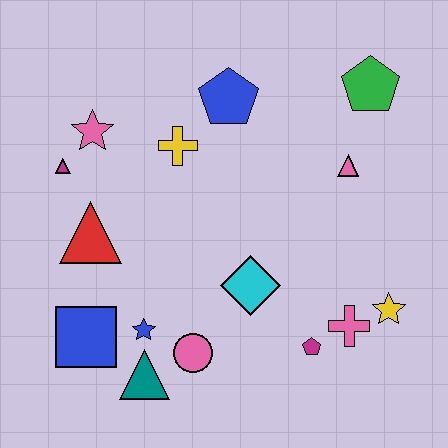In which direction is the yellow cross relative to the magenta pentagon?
The yellow cross is above the magenta pentagon.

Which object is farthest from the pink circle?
The green pentagon is farthest from the pink circle.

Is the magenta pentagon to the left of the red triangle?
No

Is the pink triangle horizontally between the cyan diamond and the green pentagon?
Yes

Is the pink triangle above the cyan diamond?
Yes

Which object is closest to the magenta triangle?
The pink star is closest to the magenta triangle.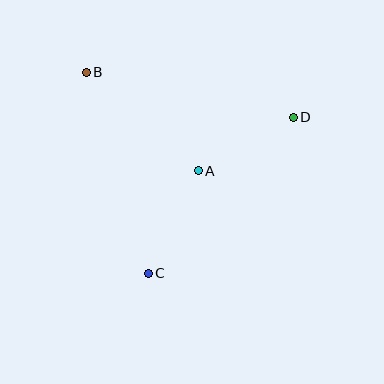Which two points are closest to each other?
Points A and D are closest to each other.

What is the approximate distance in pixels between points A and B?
The distance between A and B is approximately 149 pixels.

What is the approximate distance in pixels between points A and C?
The distance between A and C is approximately 114 pixels.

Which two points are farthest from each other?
Points C and D are farthest from each other.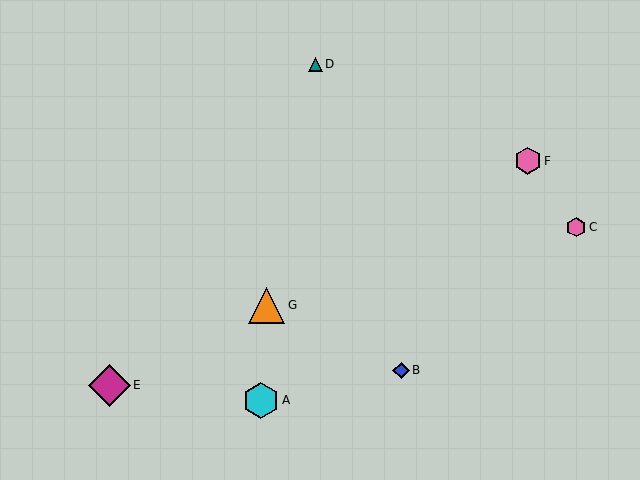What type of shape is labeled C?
Shape C is a pink hexagon.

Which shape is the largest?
The magenta diamond (labeled E) is the largest.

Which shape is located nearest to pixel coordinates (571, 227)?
The pink hexagon (labeled C) at (576, 227) is nearest to that location.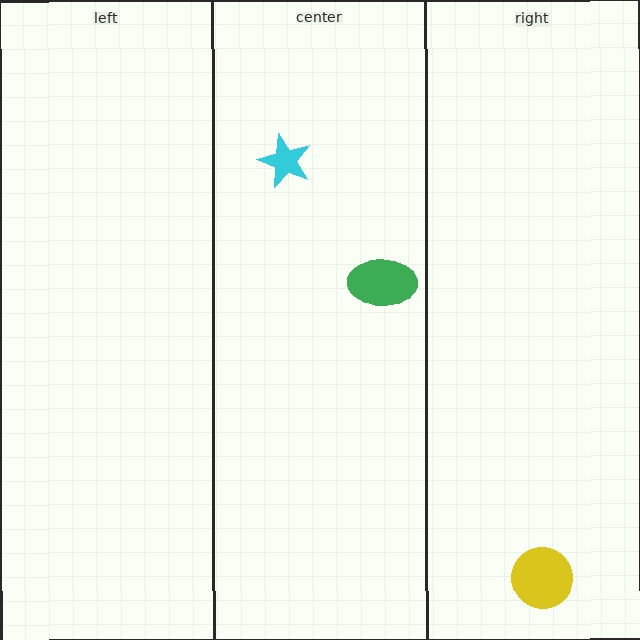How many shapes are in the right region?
1.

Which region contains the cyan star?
The center region.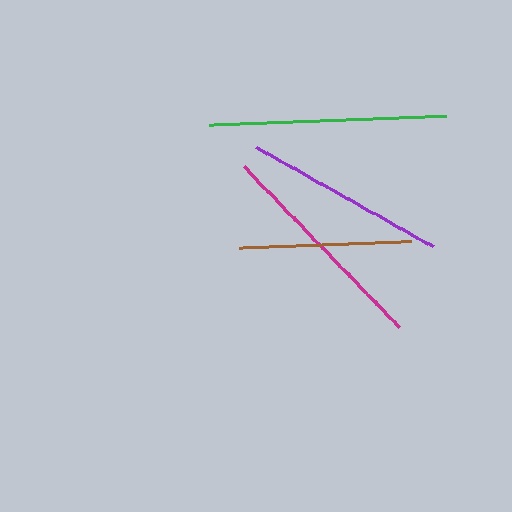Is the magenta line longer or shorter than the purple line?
The magenta line is longer than the purple line.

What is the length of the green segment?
The green segment is approximately 237 pixels long.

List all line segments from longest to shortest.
From longest to shortest: green, magenta, purple, brown.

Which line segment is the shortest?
The brown line is the shortest at approximately 171 pixels.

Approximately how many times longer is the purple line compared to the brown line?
The purple line is approximately 1.2 times the length of the brown line.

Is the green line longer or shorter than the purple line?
The green line is longer than the purple line.